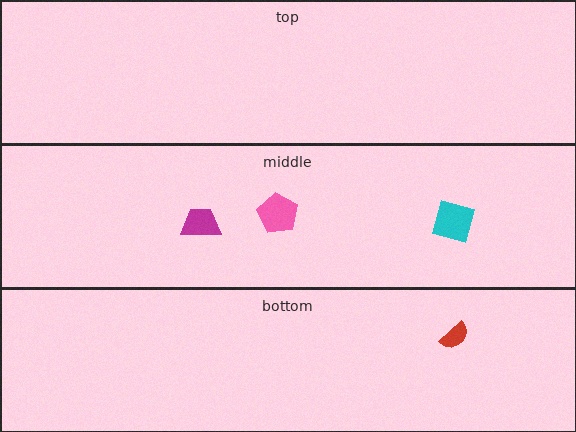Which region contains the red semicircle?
The bottom region.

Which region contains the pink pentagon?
The middle region.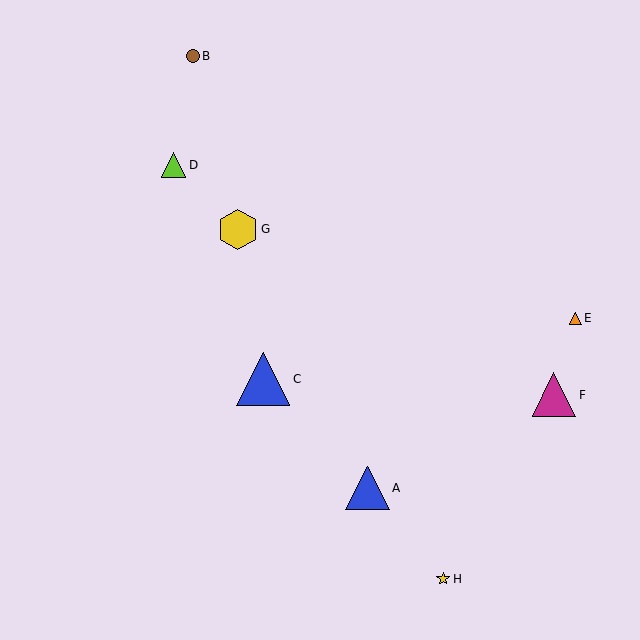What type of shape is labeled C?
Shape C is a blue triangle.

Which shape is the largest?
The blue triangle (labeled C) is the largest.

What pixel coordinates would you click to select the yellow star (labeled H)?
Click at (443, 579) to select the yellow star H.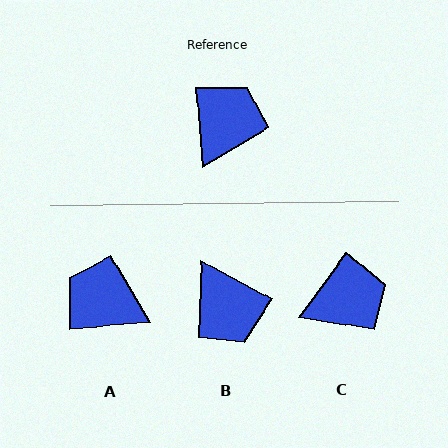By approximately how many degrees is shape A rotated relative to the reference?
Approximately 90 degrees counter-clockwise.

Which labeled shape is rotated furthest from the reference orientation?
B, about 123 degrees away.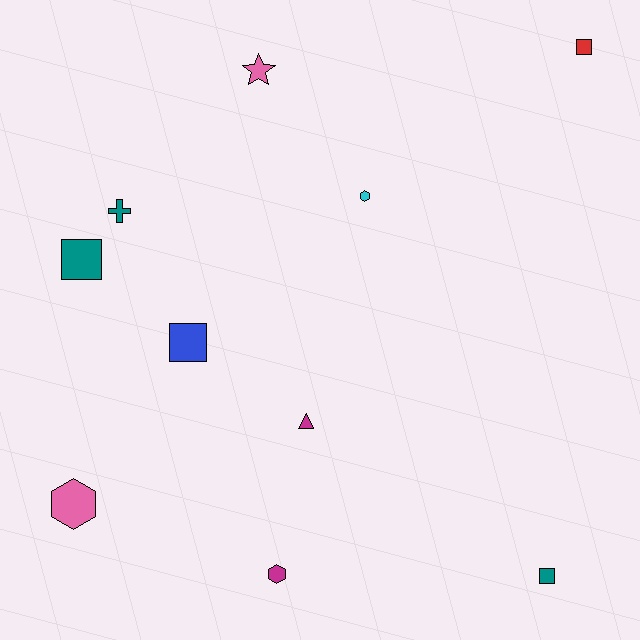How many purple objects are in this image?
There are no purple objects.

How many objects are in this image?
There are 10 objects.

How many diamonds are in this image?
There are no diamonds.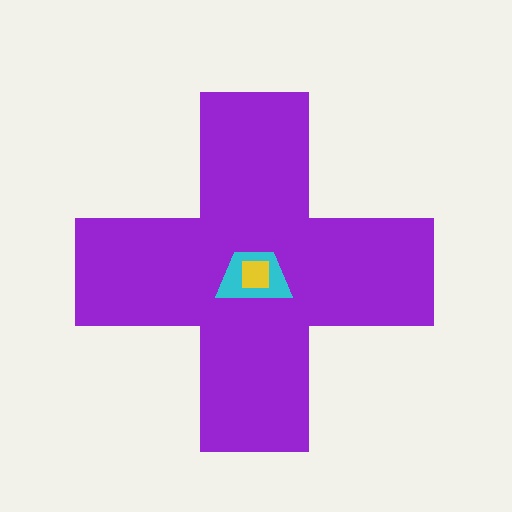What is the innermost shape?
The yellow square.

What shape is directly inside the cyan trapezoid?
The yellow square.